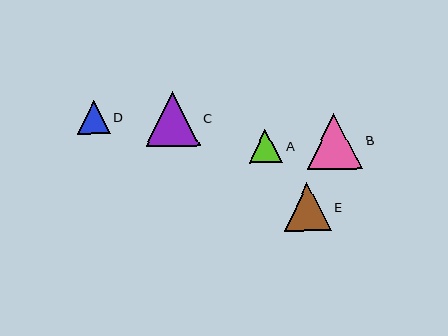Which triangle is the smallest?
Triangle D is the smallest with a size of approximately 33 pixels.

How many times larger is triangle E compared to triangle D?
Triangle E is approximately 1.4 times the size of triangle D.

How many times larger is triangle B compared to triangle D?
Triangle B is approximately 1.7 times the size of triangle D.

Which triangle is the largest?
Triangle B is the largest with a size of approximately 56 pixels.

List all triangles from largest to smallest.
From largest to smallest: B, C, E, A, D.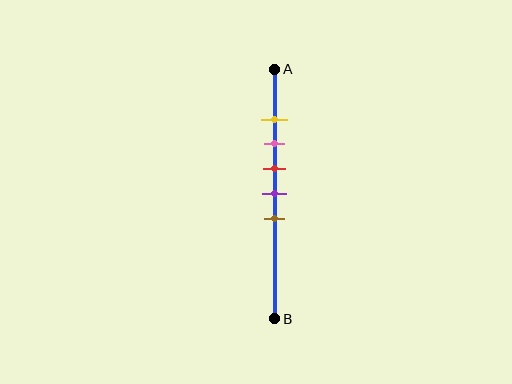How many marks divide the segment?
There are 5 marks dividing the segment.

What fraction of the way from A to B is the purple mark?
The purple mark is approximately 50% (0.5) of the way from A to B.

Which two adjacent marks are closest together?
The yellow and pink marks are the closest adjacent pair.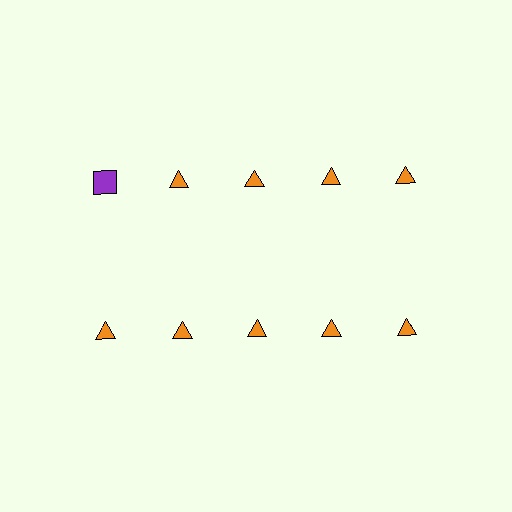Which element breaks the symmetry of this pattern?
The purple square in the top row, leftmost column breaks the symmetry. All other shapes are orange triangles.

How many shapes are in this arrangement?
There are 10 shapes arranged in a grid pattern.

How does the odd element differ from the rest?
It differs in both color (purple instead of orange) and shape (square instead of triangle).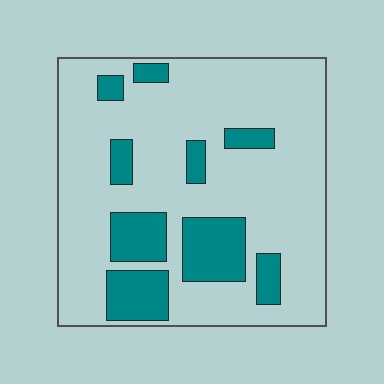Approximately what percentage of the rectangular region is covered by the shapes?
Approximately 20%.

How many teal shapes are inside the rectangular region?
9.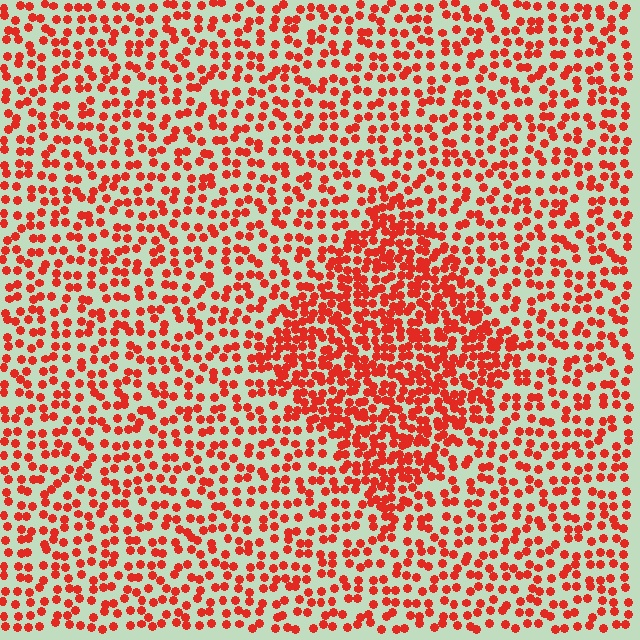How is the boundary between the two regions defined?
The boundary is defined by a change in element density (approximately 1.9x ratio). All elements are the same color, size, and shape.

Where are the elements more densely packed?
The elements are more densely packed inside the diamond boundary.